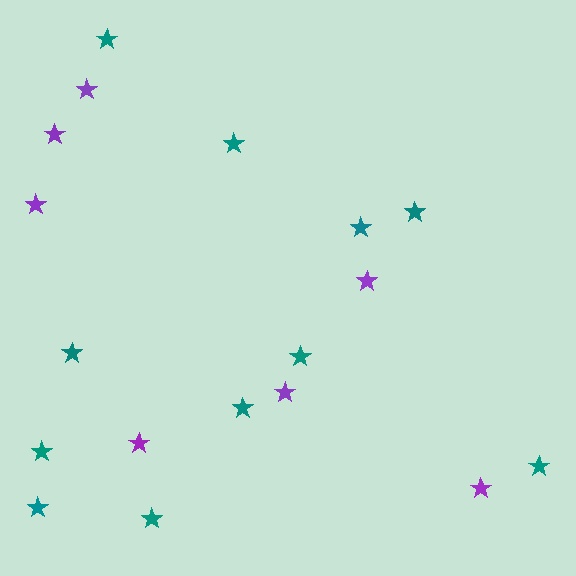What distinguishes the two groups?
There are 2 groups: one group of teal stars (11) and one group of purple stars (7).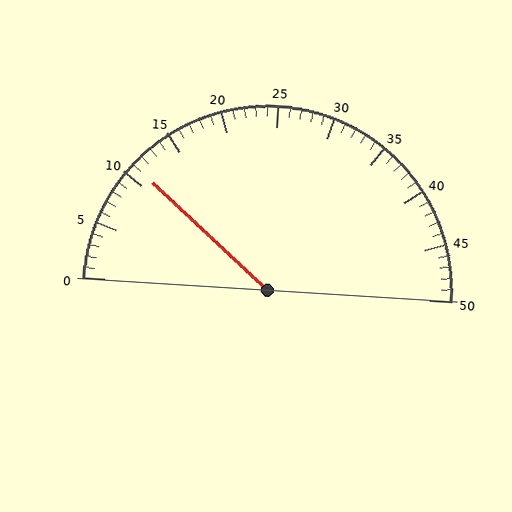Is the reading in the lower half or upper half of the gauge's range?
The reading is in the lower half of the range (0 to 50).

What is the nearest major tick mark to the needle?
The nearest major tick mark is 10.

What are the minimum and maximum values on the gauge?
The gauge ranges from 0 to 50.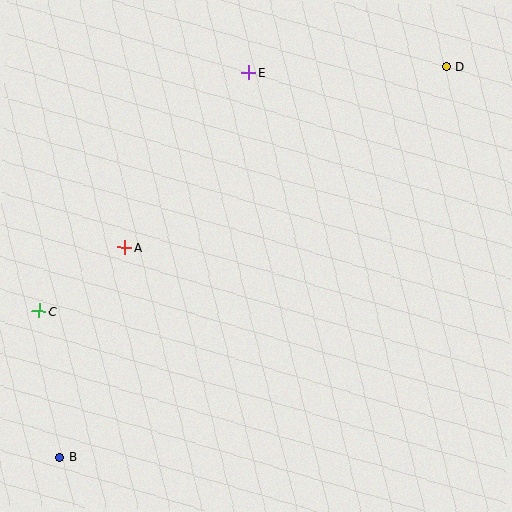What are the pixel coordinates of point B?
Point B is at (60, 457).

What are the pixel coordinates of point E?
Point E is at (249, 72).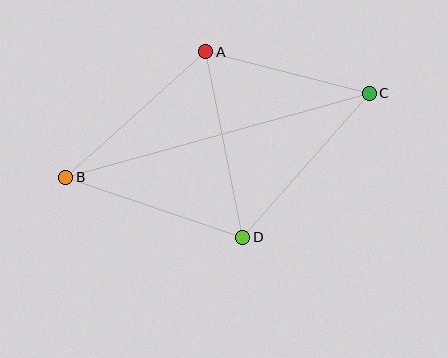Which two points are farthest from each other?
Points B and C are farthest from each other.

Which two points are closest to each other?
Points A and C are closest to each other.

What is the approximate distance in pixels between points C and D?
The distance between C and D is approximately 192 pixels.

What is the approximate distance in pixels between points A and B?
The distance between A and B is approximately 188 pixels.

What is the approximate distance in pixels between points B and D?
The distance between B and D is approximately 187 pixels.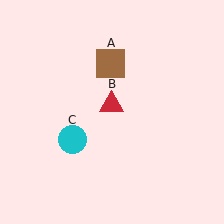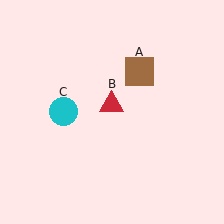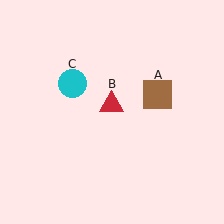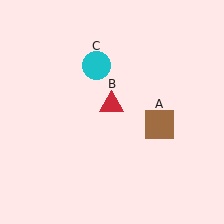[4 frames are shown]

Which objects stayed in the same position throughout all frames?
Red triangle (object B) remained stationary.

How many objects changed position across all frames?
2 objects changed position: brown square (object A), cyan circle (object C).